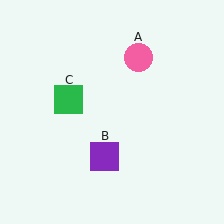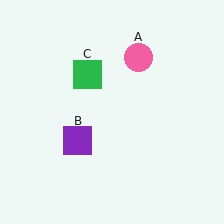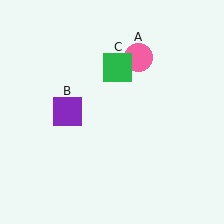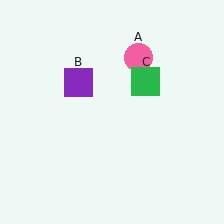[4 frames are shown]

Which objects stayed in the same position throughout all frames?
Pink circle (object A) remained stationary.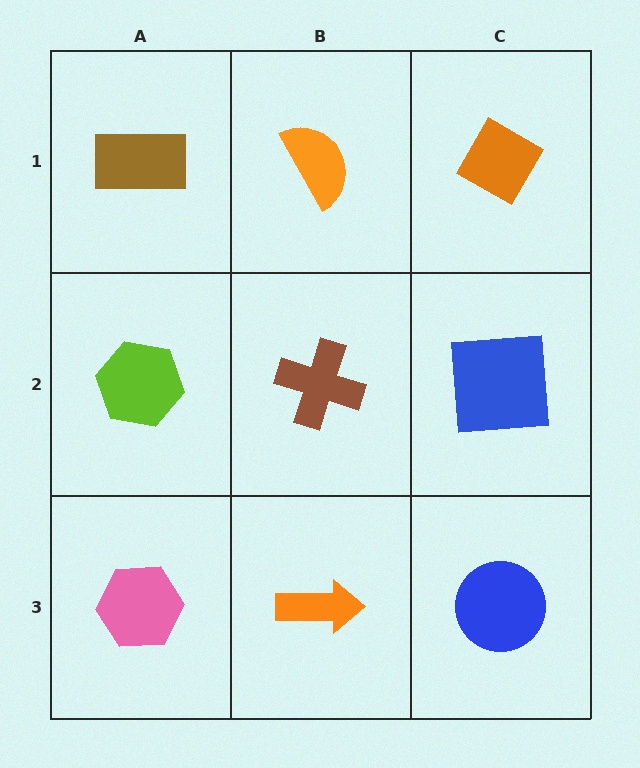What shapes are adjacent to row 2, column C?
An orange diamond (row 1, column C), a blue circle (row 3, column C), a brown cross (row 2, column B).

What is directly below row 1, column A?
A lime hexagon.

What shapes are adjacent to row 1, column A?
A lime hexagon (row 2, column A), an orange semicircle (row 1, column B).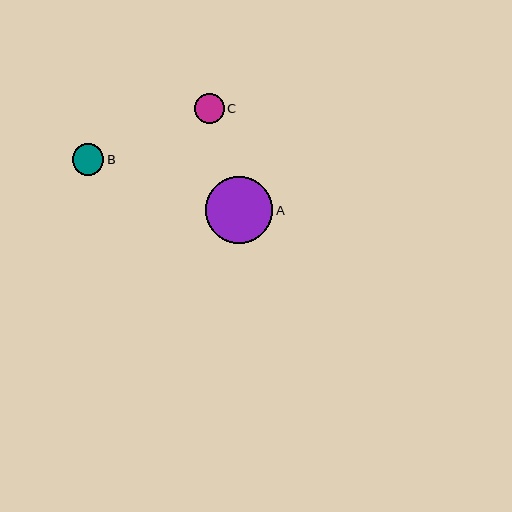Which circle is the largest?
Circle A is the largest with a size of approximately 67 pixels.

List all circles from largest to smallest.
From largest to smallest: A, B, C.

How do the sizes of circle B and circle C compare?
Circle B and circle C are approximately the same size.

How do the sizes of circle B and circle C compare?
Circle B and circle C are approximately the same size.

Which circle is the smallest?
Circle C is the smallest with a size of approximately 29 pixels.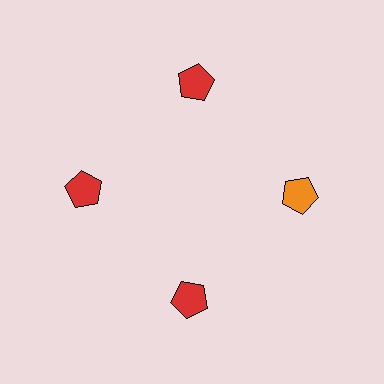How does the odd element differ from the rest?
It has a different color: orange instead of red.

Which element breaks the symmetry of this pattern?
The orange pentagon at roughly the 3 o'clock position breaks the symmetry. All other shapes are red pentagons.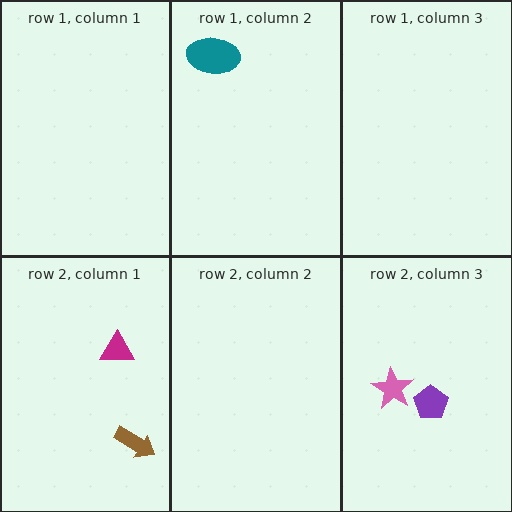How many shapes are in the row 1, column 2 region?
1.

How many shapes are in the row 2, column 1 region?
2.